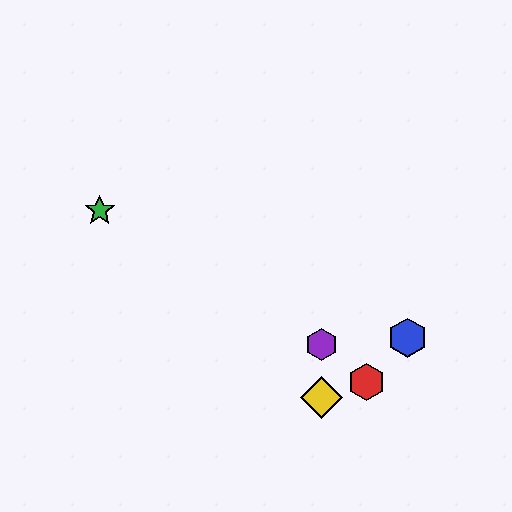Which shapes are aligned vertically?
The yellow diamond, the purple hexagon are aligned vertically.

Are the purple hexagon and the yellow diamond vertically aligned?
Yes, both are at x≈322.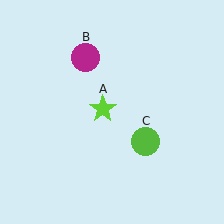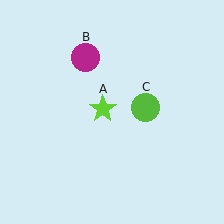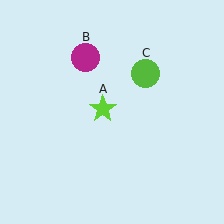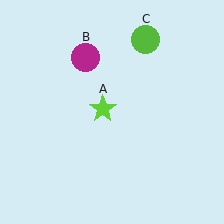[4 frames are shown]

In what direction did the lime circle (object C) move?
The lime circle (object C) moved up.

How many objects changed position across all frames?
1 object changed position: lime circle (object C).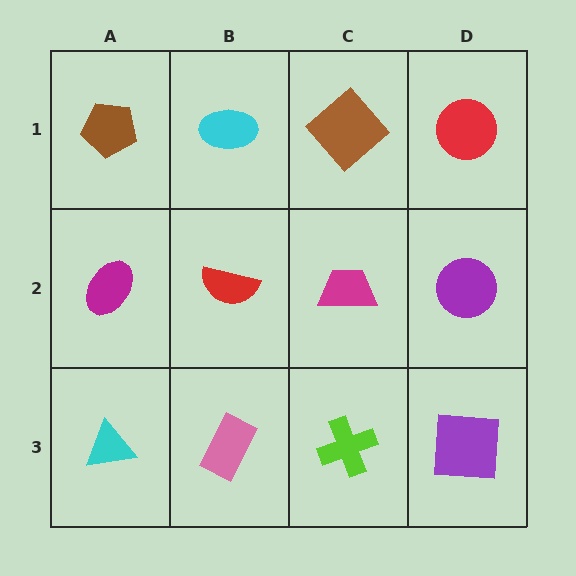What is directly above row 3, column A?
A magenta ellipse.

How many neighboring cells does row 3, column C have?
3.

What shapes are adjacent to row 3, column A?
A magenta ellipse (row 2, column A), a pink rectangle (row 3, column B).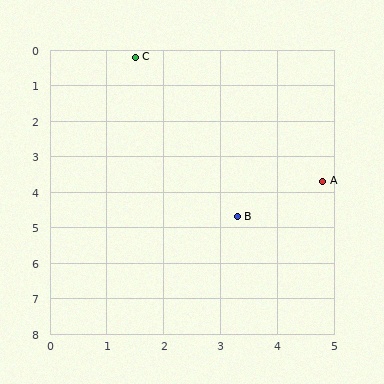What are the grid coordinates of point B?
Point B is at approximately (3.3, 4.7).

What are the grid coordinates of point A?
Point A is at approximately (4.8, 3.7).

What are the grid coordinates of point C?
Point C is at approximately (1.5, 0.2).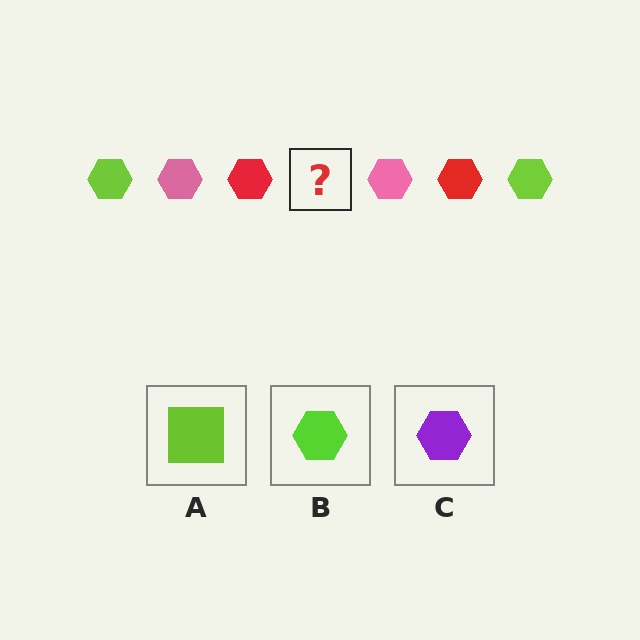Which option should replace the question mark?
Option B.